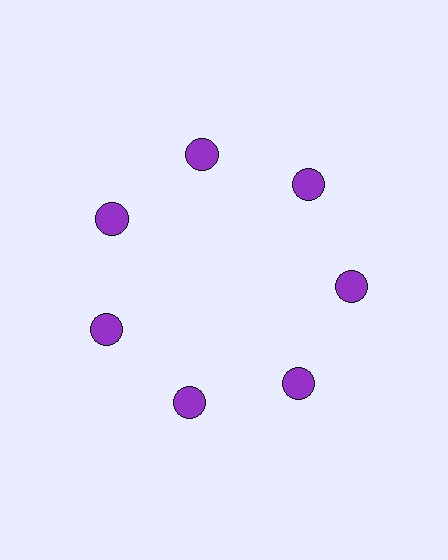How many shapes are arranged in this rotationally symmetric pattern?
There are 7 shapes, arranged in 7 groups of 1.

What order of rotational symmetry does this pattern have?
This pattern has 7-fold rotational symmetry.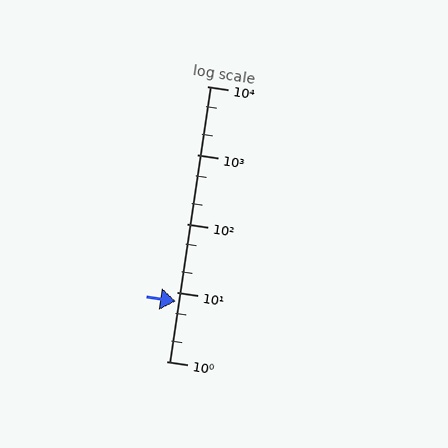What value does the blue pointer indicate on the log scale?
The pointer indicates approximately 7.3.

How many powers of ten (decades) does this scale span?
The scale spans 4 decades, from 1 to 10000.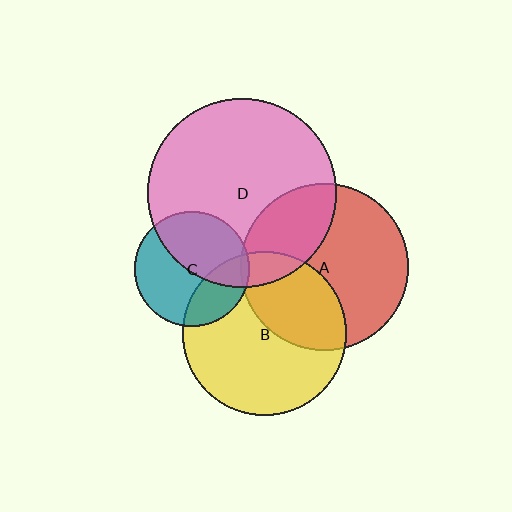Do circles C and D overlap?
Yes.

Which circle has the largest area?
Circle D (pink).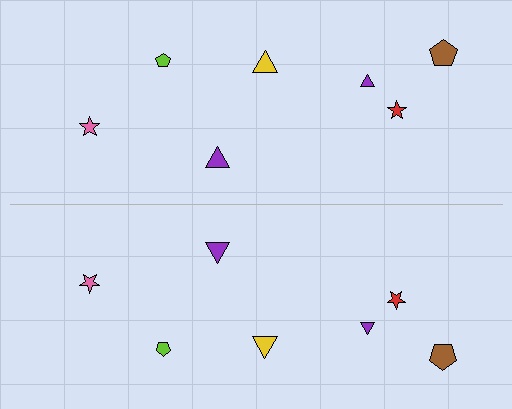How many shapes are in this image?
There are 14 shapes in this image.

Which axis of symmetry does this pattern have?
The pattern has a horizontal axis of symmetry running through the center of the image.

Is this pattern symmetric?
Yes, this pattern has bilateral (reflection) symmetry.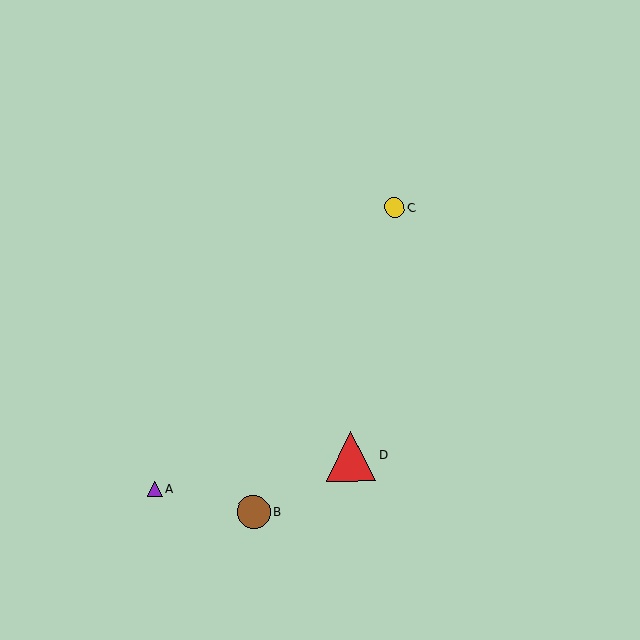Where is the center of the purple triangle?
The center of the purple triangle is at (155, 489).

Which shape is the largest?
The red triangle (labeled D) is the largest.